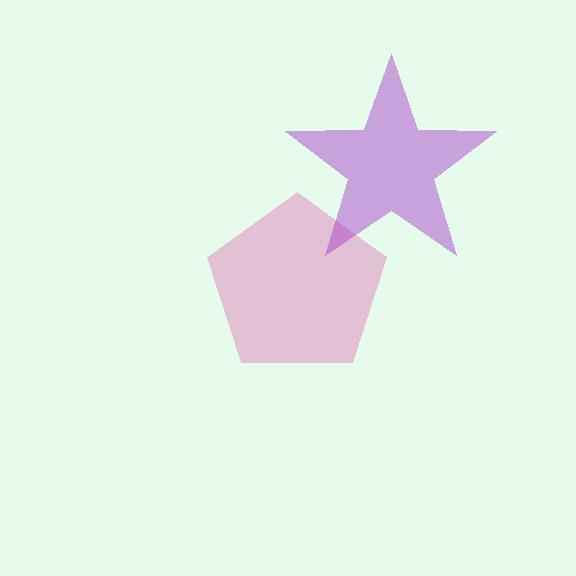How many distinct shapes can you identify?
There are 2 distinct shapes: a pink pentagon, a purple star.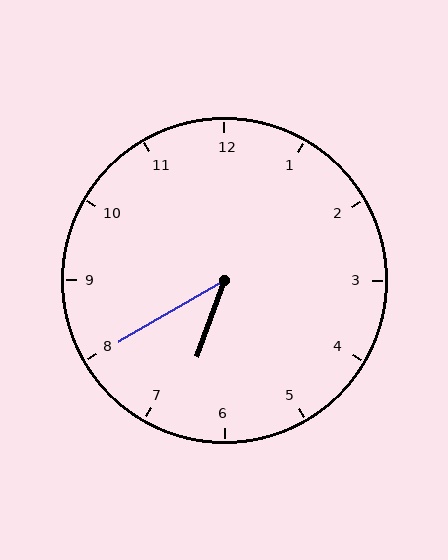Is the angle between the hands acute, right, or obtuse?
It is acute.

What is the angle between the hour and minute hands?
Approximately 40 degrees.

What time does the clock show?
6:40.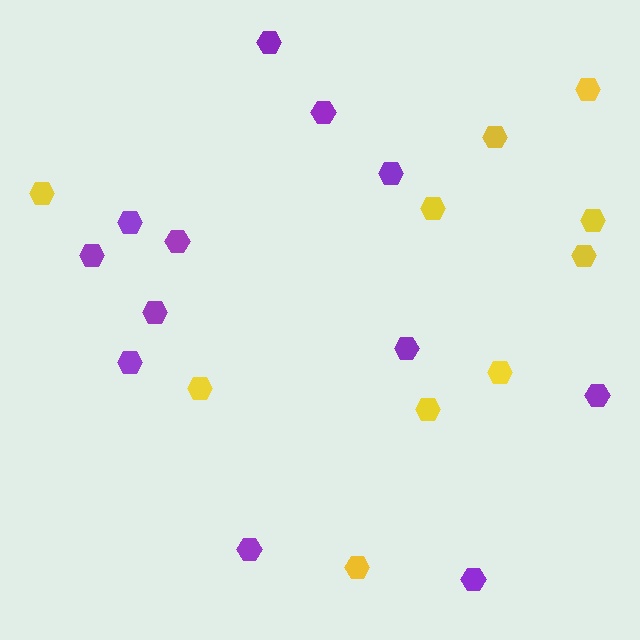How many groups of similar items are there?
There are 2 groups: one group of purple hexagons (12) and one group of yellow hexagons (10).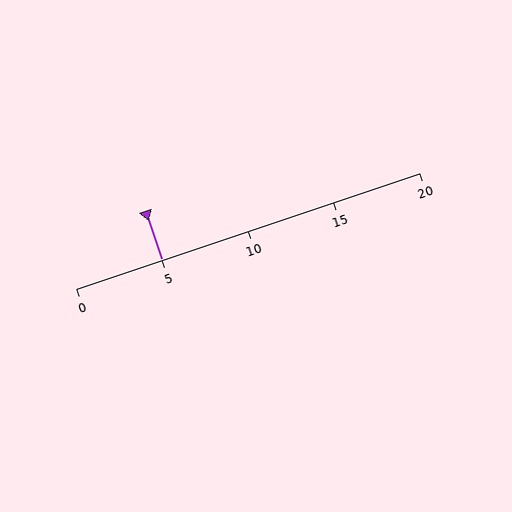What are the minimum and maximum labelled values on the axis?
The axis runs from 0 to 20.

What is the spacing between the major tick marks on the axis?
The major ticks are spaced 5 apart.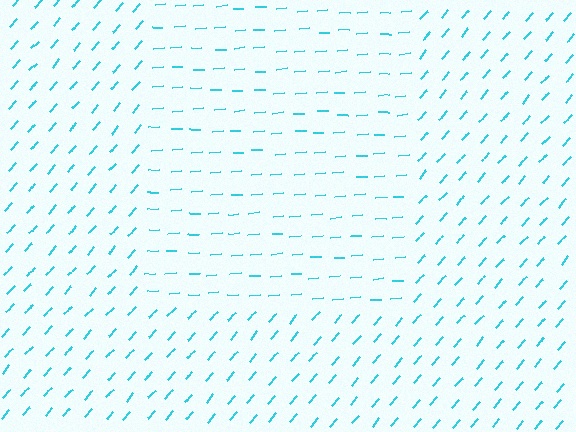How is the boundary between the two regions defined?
The boundary is defined purely by a change in line orientation (approximately 45 degrees difference). All lines are the same color and thickness.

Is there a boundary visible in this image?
Yes, there is a texture boundary formed by a change in line orientation.